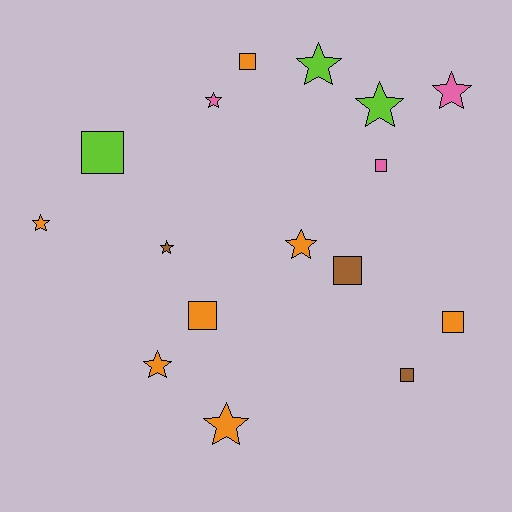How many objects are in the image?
There are 16 objects.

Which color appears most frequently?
Orange, with 7 objects.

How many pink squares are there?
There is 1 pink square.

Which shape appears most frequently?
Star, with 9 objects.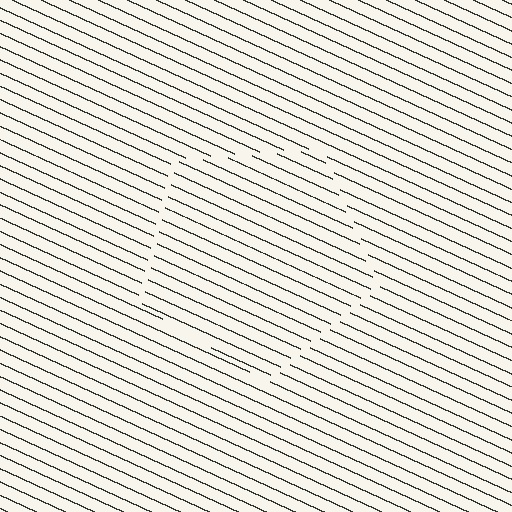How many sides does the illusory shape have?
5 sides — the line-ends trace a pentagon.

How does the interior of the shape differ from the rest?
The interior of the shape contains the same grating, shifted by half a period — the contour is defined by the phase discontinuity where line-ends from the inner and outer gratings abut.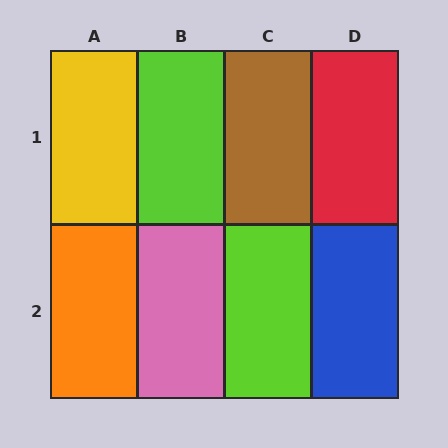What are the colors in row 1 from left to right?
Yellow, lime, brown, red.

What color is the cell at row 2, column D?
Blue.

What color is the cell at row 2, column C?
Lime.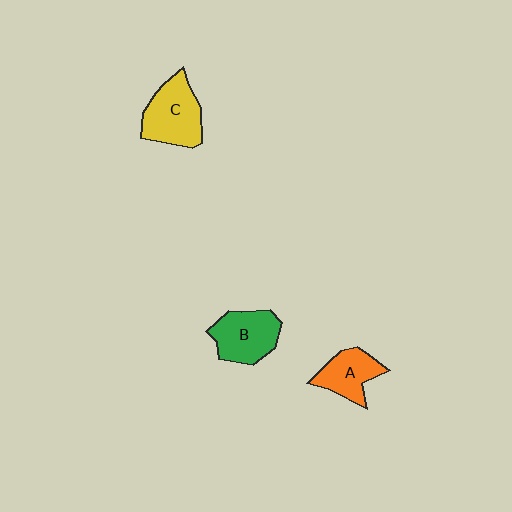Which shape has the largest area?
Shape C (yellow).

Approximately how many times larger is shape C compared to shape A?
Approximately 1.4 times.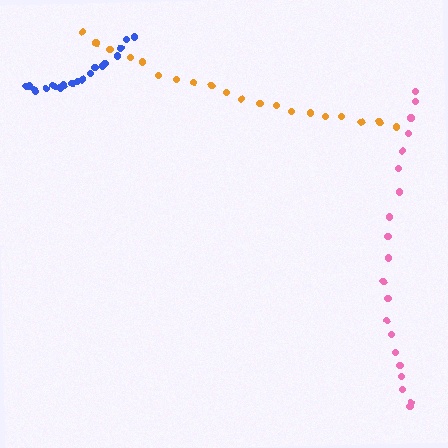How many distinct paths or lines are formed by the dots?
There are 3 distinct paths.